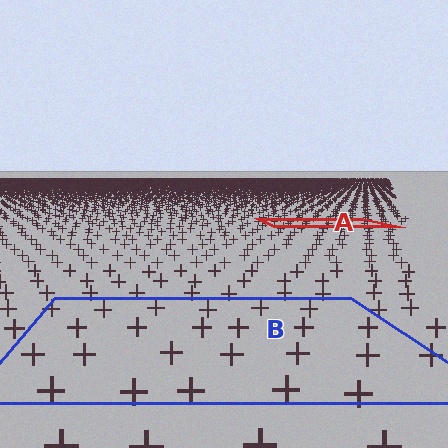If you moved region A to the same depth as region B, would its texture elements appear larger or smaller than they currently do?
They would appear larger. At a closer depth, the same texture elements are projected at a bigger on-screen size.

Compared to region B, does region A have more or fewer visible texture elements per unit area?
Region A has more texture elements per unit area — they are packed more densely because it is farther away.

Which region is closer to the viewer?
Region B is closer. The texture elements there are larger and more spread out.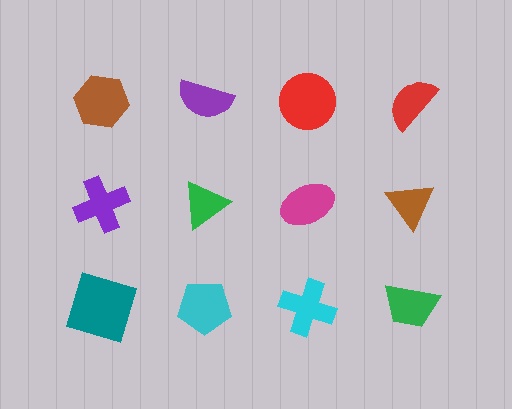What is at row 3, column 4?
A green trapezoid.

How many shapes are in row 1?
4 shapes.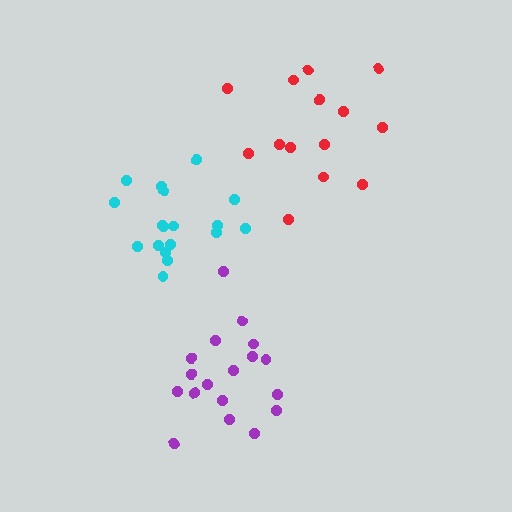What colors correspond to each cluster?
The clusters are colored: red, purple, cyan.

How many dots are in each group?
Group 1: 14 dots, Group 2: 18 dots, Group 3: 18 dots (50 total).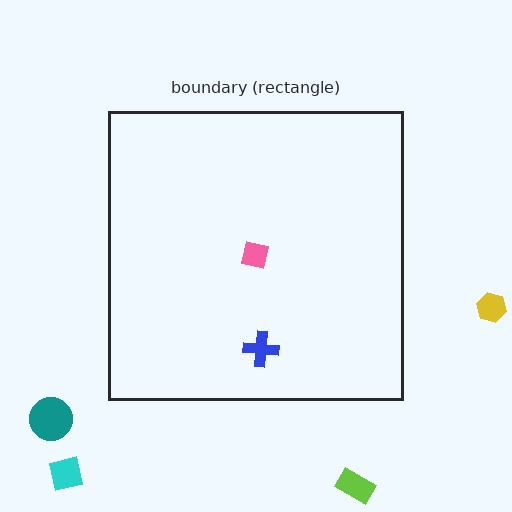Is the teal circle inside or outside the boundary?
Outside.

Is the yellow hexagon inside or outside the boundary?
Outside.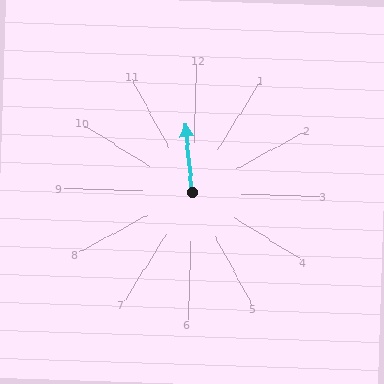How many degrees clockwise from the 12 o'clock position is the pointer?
Approximately 353 degrees.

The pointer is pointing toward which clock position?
Roughly 12 o'clock.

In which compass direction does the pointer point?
North.